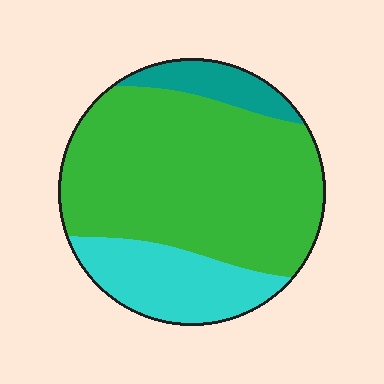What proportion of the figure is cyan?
Cyan covers roughly 20% of the figure.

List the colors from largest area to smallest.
From largest to smallest: green, cyan, teal.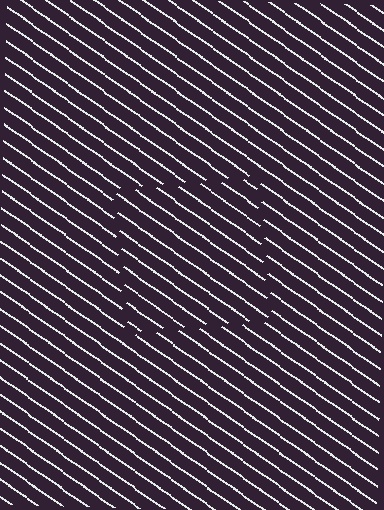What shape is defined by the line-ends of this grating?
An illusory square. The interior of the shape contains the same grating, shifted by half a period — the contour is defined by the phase discontinuity where line-ends from the inner and outer gratings abut.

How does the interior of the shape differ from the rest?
The interior of the shape contains the same grating, shifted by half a period — the contour is defined by the phase discontinuity where line-ends from the inner and outer gratings abut.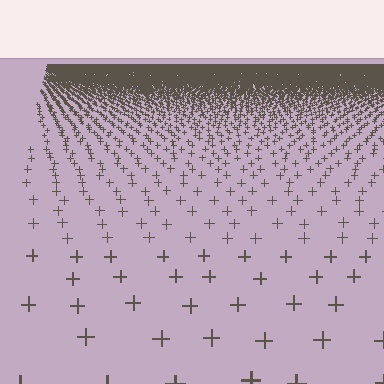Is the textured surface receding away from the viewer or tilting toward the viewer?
The surface is receding away from the viewer. Texture elements get smaller and denser toward the top.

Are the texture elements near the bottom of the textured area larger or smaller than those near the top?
Larger. Near the bottom, elements are closer to the viewer and appear at a bigger on-screen size.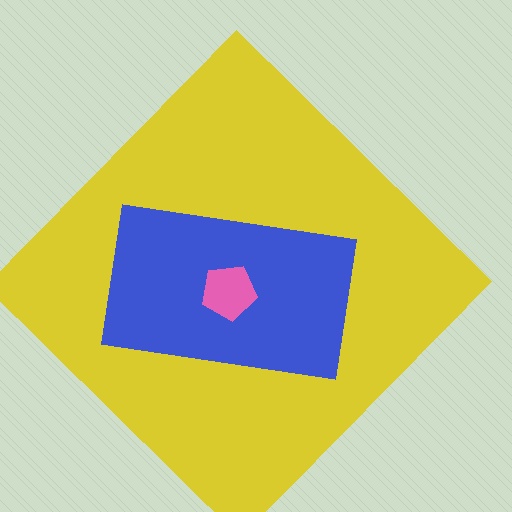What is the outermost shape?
The yellow diamond.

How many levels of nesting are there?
3.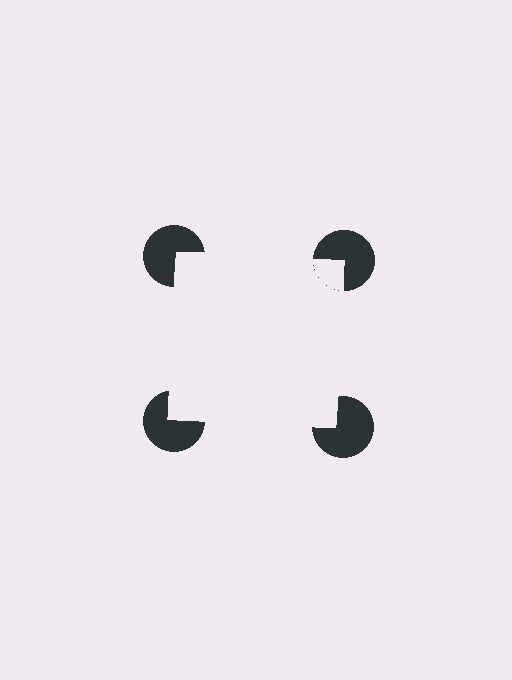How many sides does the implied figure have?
4 sides.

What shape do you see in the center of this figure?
An illusory square — its edges are inferred from the aligned wedge cuts in the pac-man discs, not physically drawn.